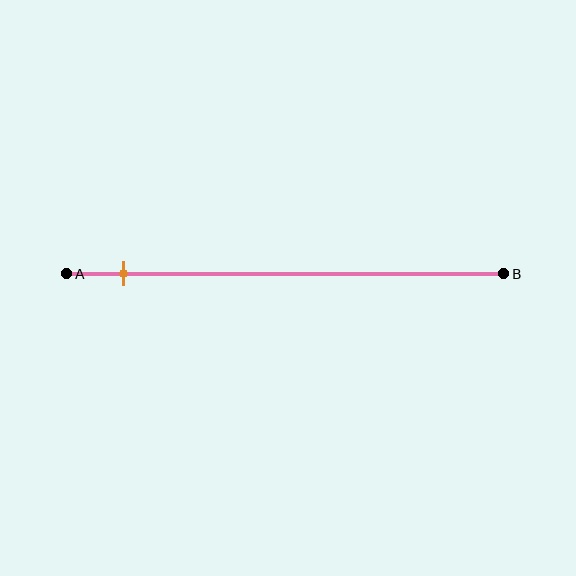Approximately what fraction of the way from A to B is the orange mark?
The orange mark is approximately 15% of the way from A to B.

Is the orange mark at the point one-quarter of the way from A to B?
No, the mark is at about 15% from A, not at the 25% one-quarter point.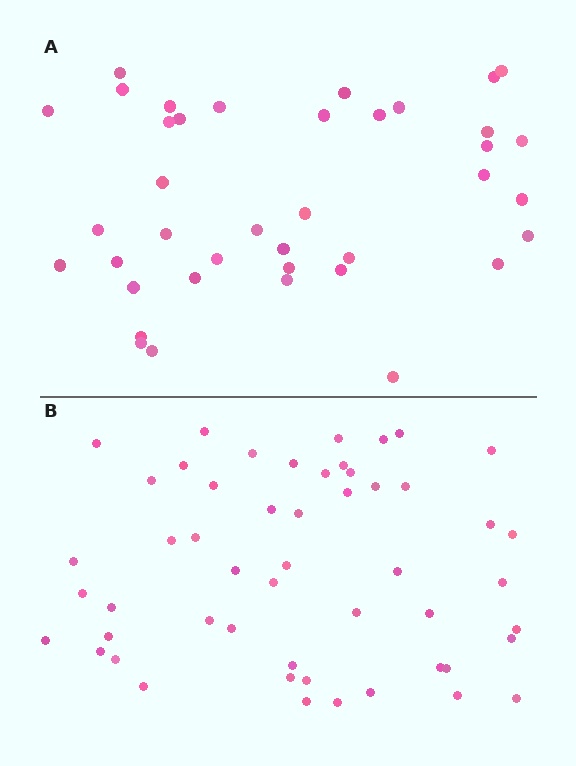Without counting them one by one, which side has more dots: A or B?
Region B (the bottom region) has more dots.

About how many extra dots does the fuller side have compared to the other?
Region B has approximately 15 more dots than region A.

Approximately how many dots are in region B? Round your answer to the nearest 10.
About 50 dots. (The exact count is 52, which rounds to 50.)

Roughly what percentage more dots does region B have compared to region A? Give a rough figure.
About 35% more.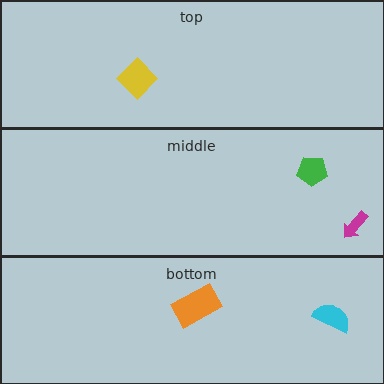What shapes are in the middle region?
The magenta arrow, the green pentagon.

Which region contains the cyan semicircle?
The bottom region.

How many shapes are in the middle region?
2.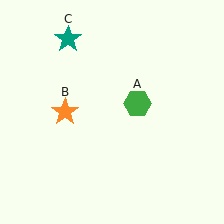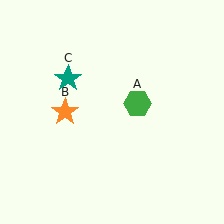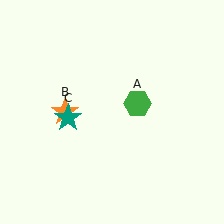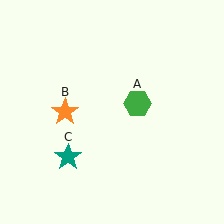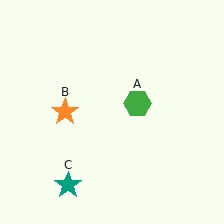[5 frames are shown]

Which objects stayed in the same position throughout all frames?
Green hexagon (object A) and orange star (object B) remained stationary.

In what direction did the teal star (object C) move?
The teal star (object C) moved down.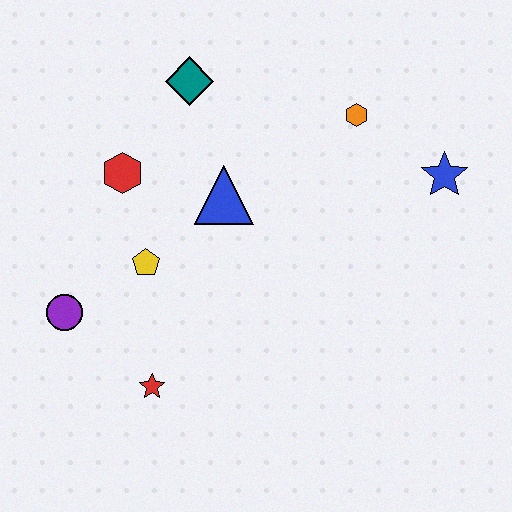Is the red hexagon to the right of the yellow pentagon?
No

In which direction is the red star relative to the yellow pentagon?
The red star is below the yellow pentagon.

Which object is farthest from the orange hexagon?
The purple circle is farthest from the orange hexagon.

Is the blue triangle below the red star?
No